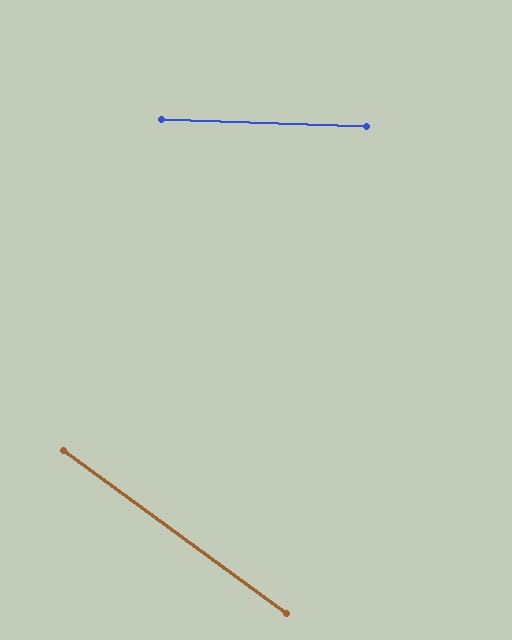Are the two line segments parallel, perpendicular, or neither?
Neither parallel nor perpendicular — they differ by about 34°.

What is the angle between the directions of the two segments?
Approximately 34 degrees.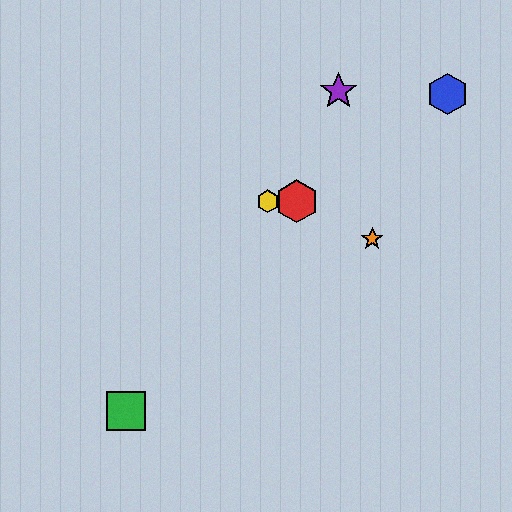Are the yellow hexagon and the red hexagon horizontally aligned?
Yes, both are at y≈201.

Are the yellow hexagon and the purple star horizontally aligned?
No, the yellow hexagon is at y≈201 and the purple star is at y≈91.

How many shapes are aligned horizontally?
2 shapes (the red hexagon, the yellow hexagon) are aligned horizontally.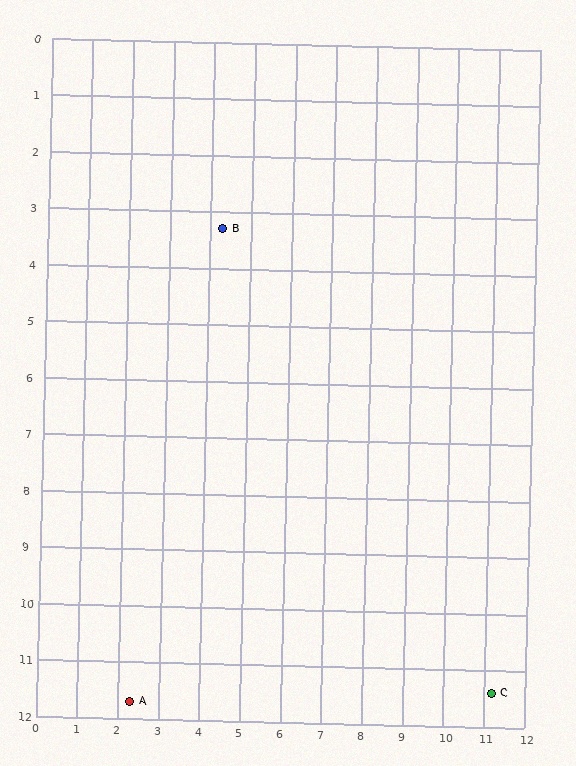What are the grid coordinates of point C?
Point C is at approximately (11.2, 11.4).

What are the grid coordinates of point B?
Point B is at approximately (4.3, 3.3).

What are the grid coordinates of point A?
Point A is at approximately (2.3, 11.7).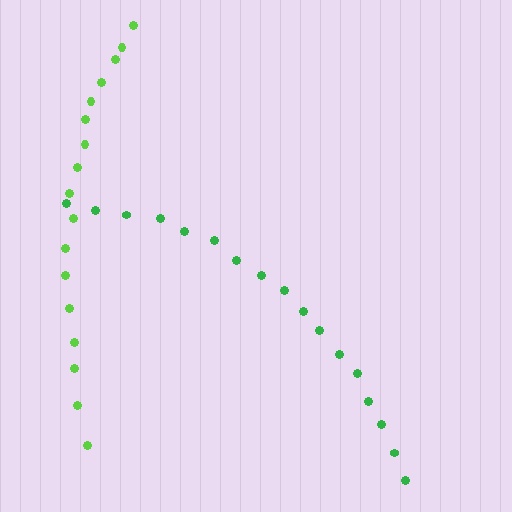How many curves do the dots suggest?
There are 2 distinct paths.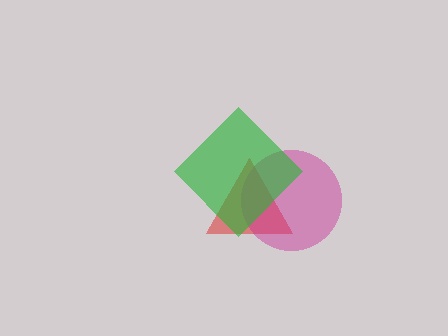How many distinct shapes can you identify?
There are 3 distinct shapes: a red triangle, a magenta circle, a green diamond.